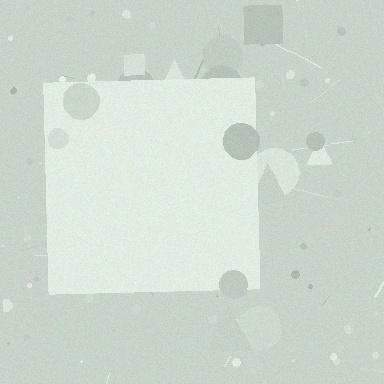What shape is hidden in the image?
A square is hidden in the image.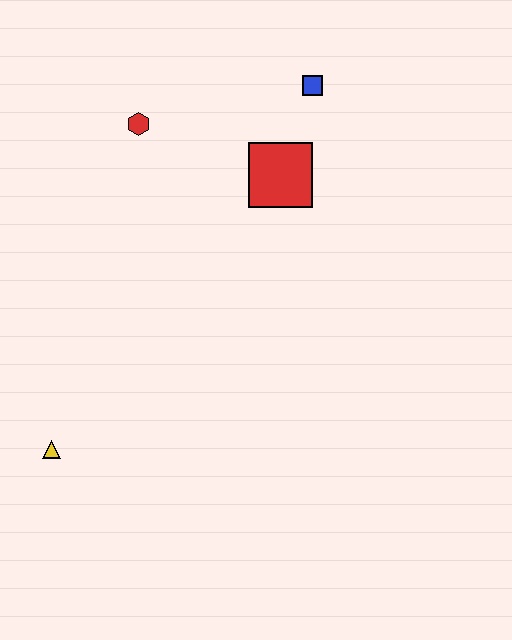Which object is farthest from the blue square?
The yellow triangle is farthest from the blue square.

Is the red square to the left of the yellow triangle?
No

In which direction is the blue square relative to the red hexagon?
The blue square is to the right of the red hexagon.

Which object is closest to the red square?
The blue square is closest to the red square.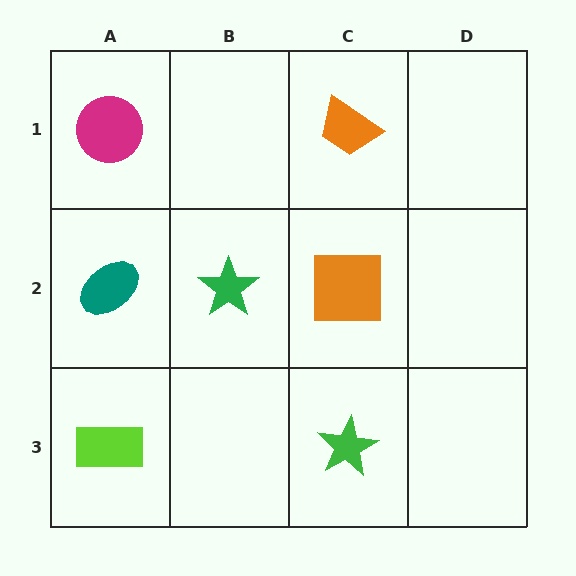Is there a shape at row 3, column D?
No, that cell is empty.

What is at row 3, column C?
A green star.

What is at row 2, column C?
An orange square.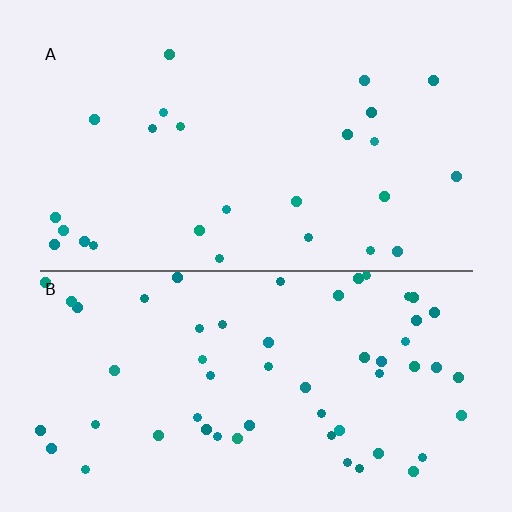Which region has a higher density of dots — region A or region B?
B (the bottom).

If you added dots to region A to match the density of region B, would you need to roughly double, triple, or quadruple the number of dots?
Approximately double.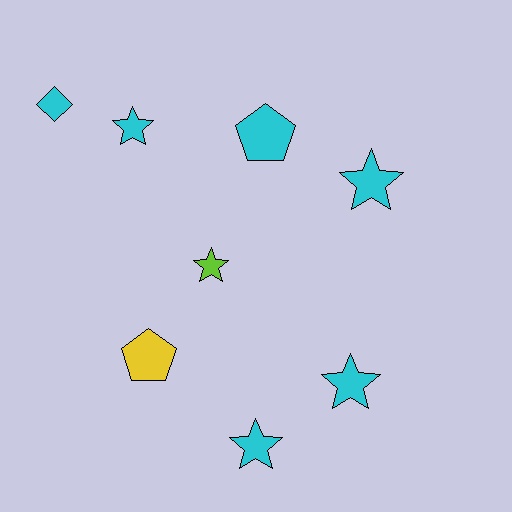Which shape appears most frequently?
Star, with 5 objects.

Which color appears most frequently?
Cyan, with 6 objects.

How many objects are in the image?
There are 8 objects.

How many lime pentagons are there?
There are no lime pentagons.